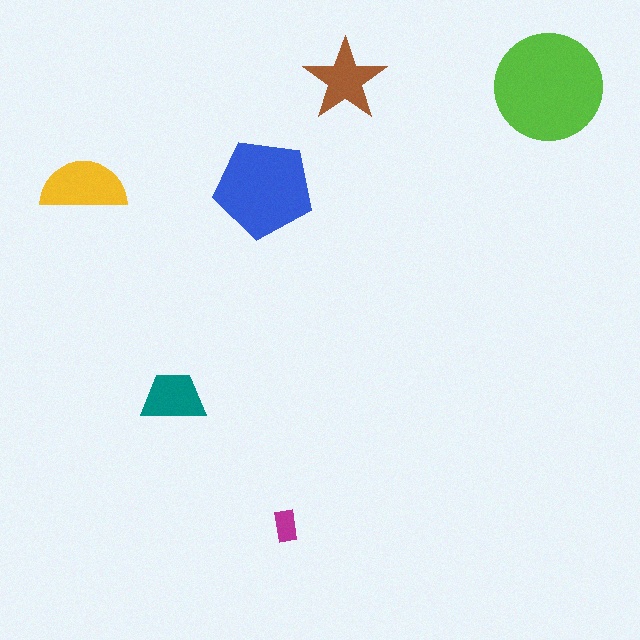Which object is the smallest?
The magenta rectangle.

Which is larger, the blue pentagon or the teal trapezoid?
The blue pentagon.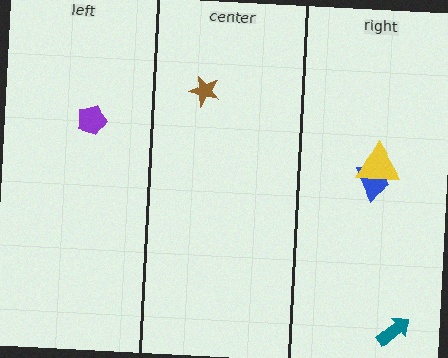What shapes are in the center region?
The brown star.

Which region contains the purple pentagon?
The left region.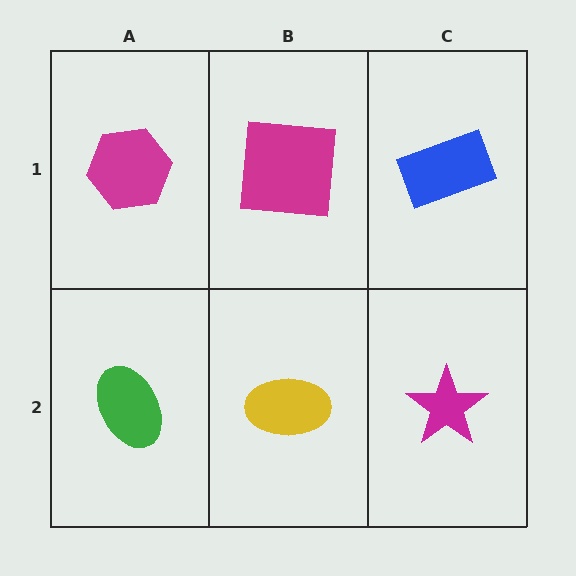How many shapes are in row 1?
3 shapes.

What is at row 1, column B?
A magenta square.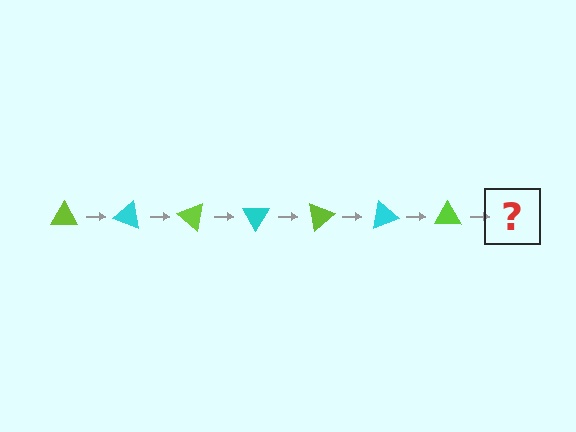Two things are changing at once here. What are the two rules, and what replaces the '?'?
The two rules are that it rotates 20 degrees each step and the color cycles through lime and cyan. The '?' should be a cyan triangle, rotated 140 degrees from the start.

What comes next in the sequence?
The next element should be a cyan triangle, rotated 140 degrees from the start.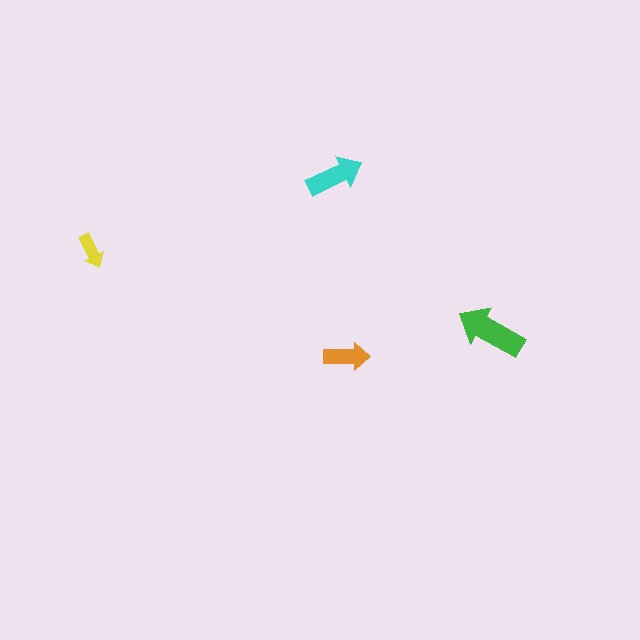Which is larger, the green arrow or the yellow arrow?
The green one.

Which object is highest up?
The cyan arrow is topmost.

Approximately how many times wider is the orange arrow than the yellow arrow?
About 1.5 times wider.